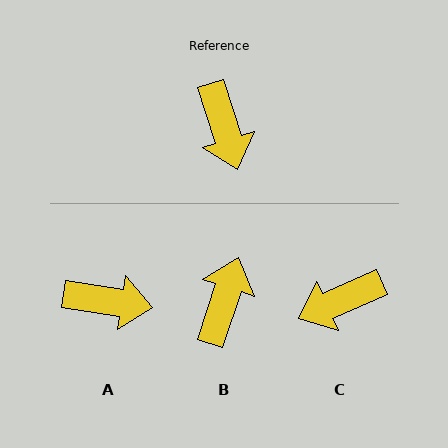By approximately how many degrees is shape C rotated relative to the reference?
Approximately 84 degrees clockwise.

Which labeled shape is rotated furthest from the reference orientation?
B, about 145 degrees away.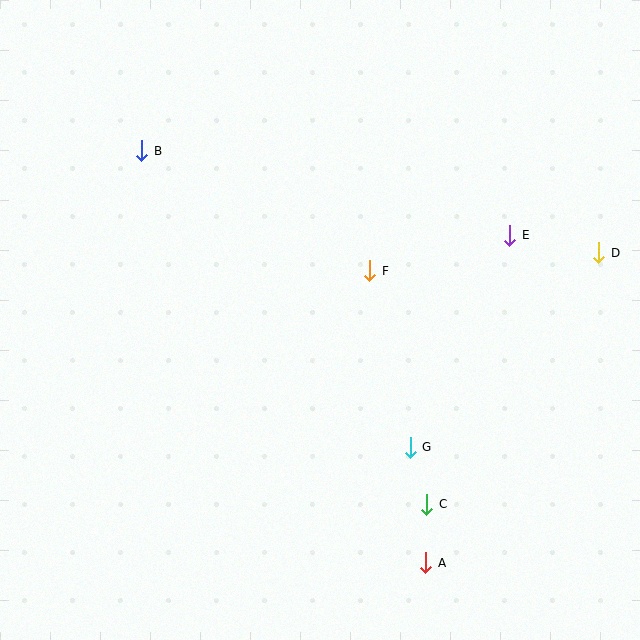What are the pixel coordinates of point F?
Point F is at (370, 271).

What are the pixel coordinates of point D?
Point D is at (599, 253).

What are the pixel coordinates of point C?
Point C is at (427, 504).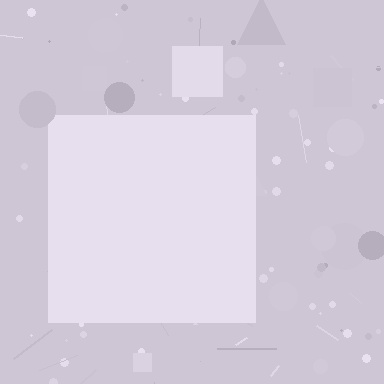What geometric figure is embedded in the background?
A square is embedded in the background.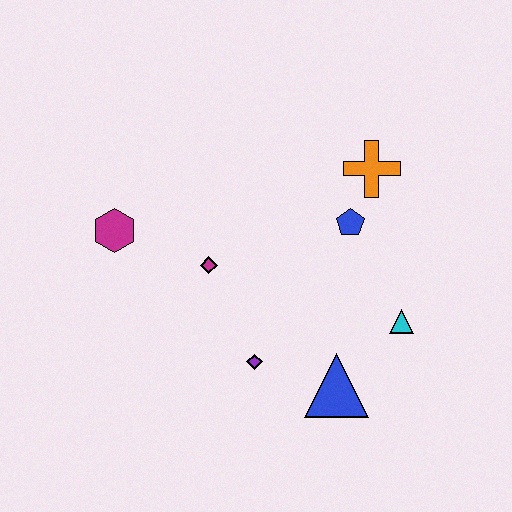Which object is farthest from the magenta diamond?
The cyan triangle is farthest from the magenta diamond.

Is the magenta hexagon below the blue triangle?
No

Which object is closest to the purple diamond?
The blue triangle is closest to the purple diamond.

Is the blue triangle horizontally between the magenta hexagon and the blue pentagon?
Yes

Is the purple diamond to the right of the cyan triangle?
No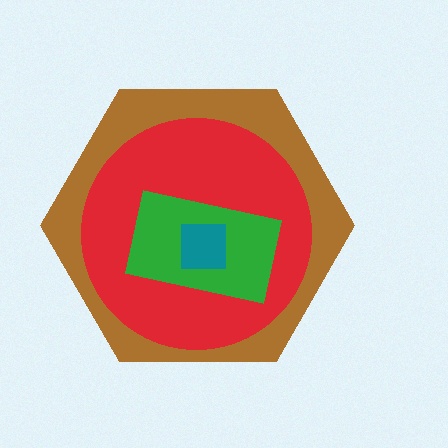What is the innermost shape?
The teal square.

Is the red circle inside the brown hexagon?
Yes.